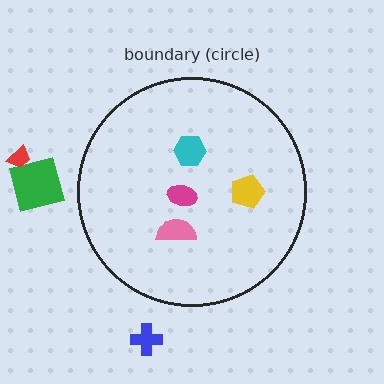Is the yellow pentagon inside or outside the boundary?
Inside.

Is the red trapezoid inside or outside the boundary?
Outside.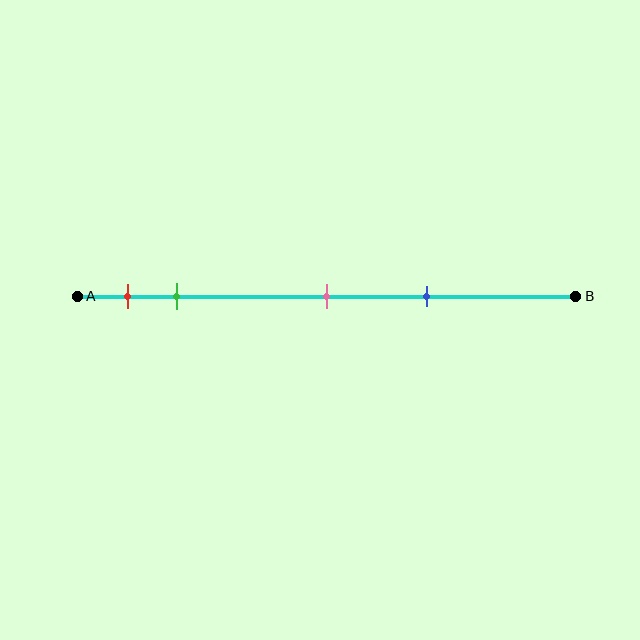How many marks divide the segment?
There are 4 marks dividing the segment.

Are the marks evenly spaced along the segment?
No, the marks are not evenly spaced.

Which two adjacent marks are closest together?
The red and green marks are the closest adjacent pair.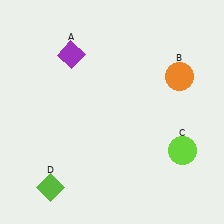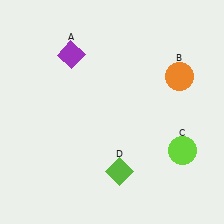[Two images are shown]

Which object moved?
The lime diamond (D) moved right.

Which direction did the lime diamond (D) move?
The lime diamond (D) moved right.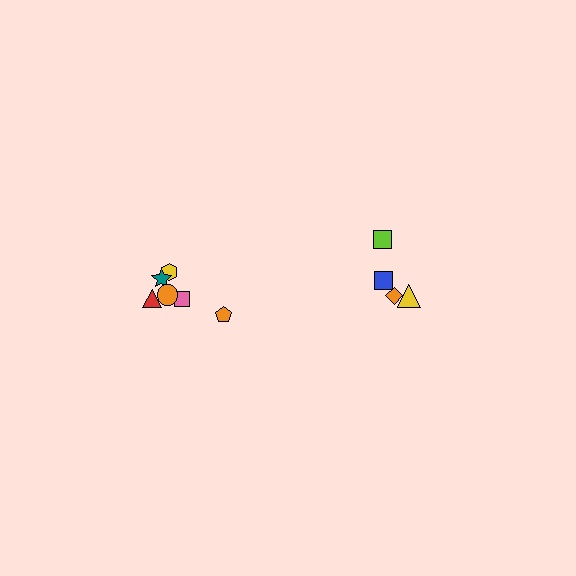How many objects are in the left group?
There are 6 objects.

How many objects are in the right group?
There are 4 objects.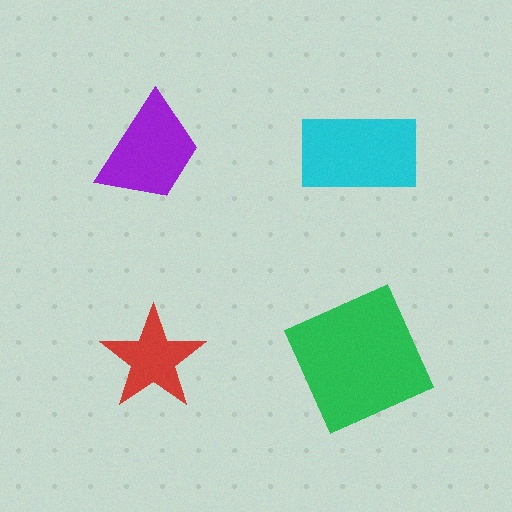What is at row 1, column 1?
A purple trapezoid.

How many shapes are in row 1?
2 shapes.